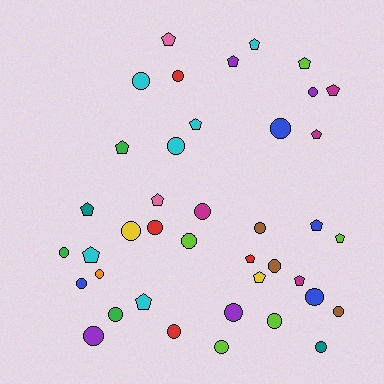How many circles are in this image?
There are 23 circles.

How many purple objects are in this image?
There are 4 purple objects.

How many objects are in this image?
There are 40 objects.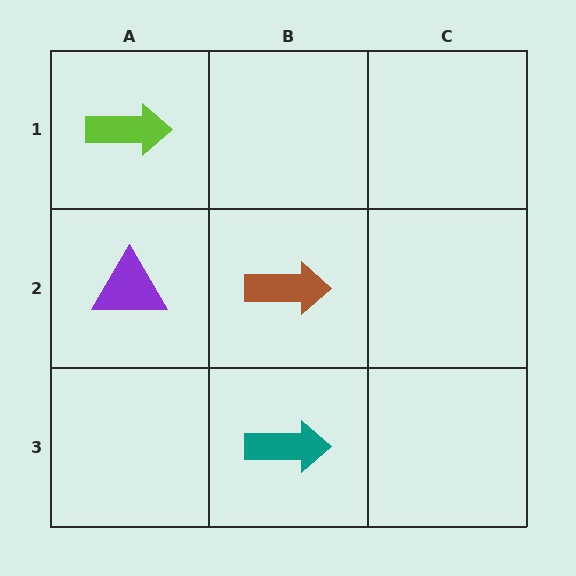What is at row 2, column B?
A brown arrow.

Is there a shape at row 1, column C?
No, that cell is empty.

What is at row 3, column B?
A teal arrow.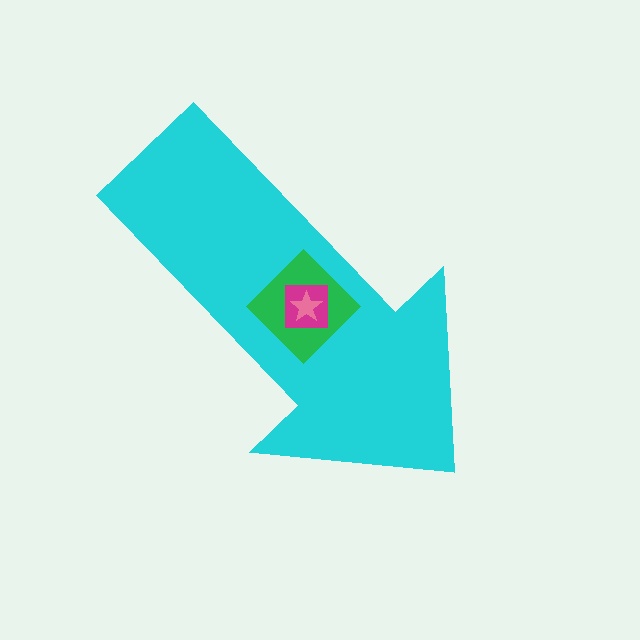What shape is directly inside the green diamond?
The magenta square.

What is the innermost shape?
The pink star.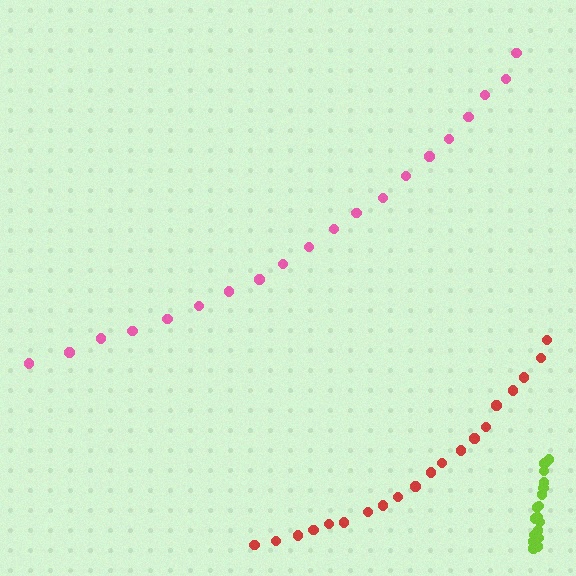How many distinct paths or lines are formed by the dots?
There are 3 distinct paths.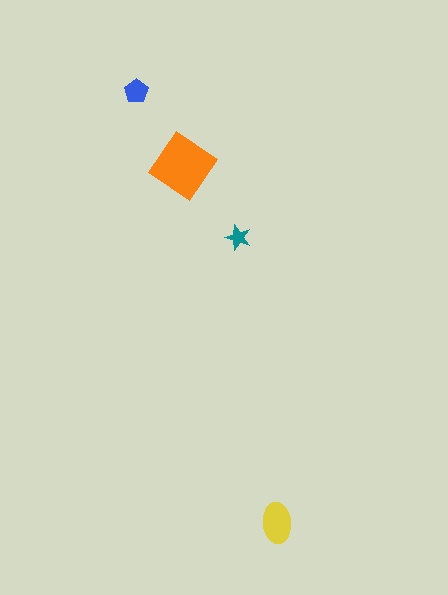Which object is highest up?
The blue pentagon is topmost.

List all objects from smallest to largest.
The teal star, the blue pentagon, the yellow ellipse, the orange diamond.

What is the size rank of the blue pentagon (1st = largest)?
3rd.